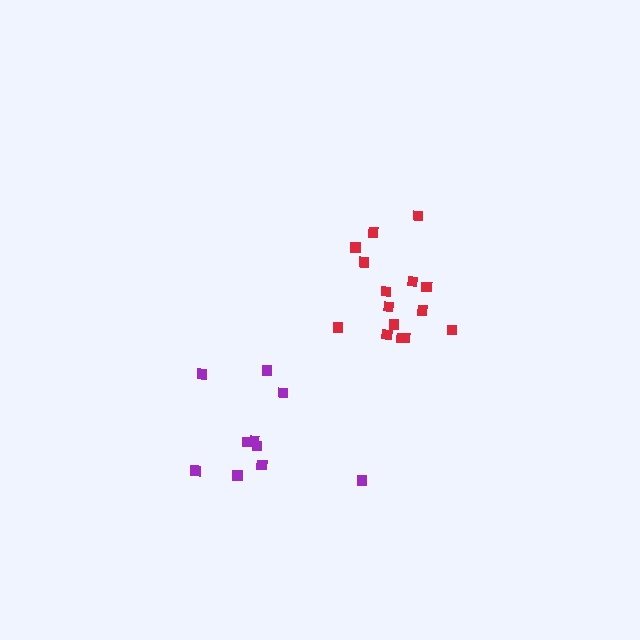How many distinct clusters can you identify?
There are 2 distinct clusters.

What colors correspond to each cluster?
The clusters are colored: purple, red.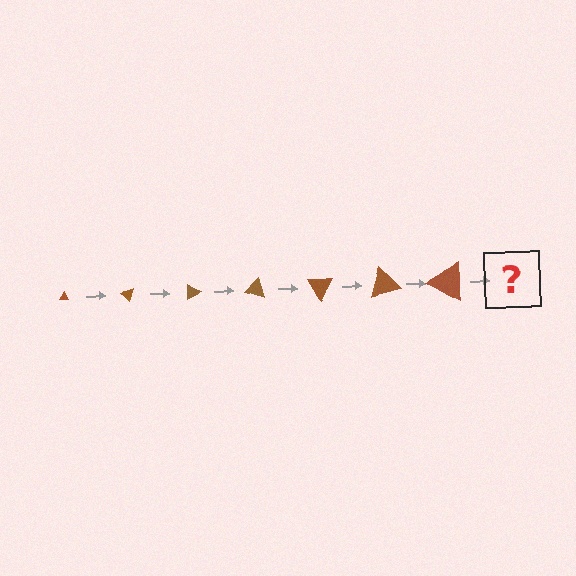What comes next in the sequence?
The next element should be a triangle, larger than the previous one and rotated 315 degrees from the start.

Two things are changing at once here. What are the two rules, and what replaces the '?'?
The two rules are that the triangle grows larger each step and it rotates 45 degrees each step. The '?' should be a triangle, larger than the previous one and rotated 315 degrees from the start.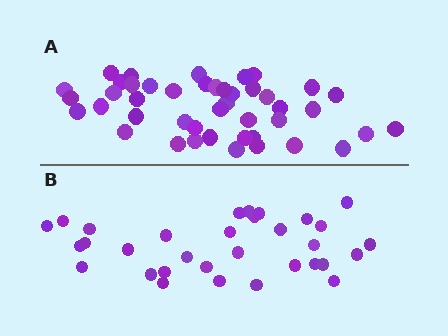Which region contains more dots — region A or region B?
Region A (the top region) has more dots.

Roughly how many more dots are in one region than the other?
Region A has roughly 12 or so more dots than region B.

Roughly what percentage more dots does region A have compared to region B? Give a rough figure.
About 40% more.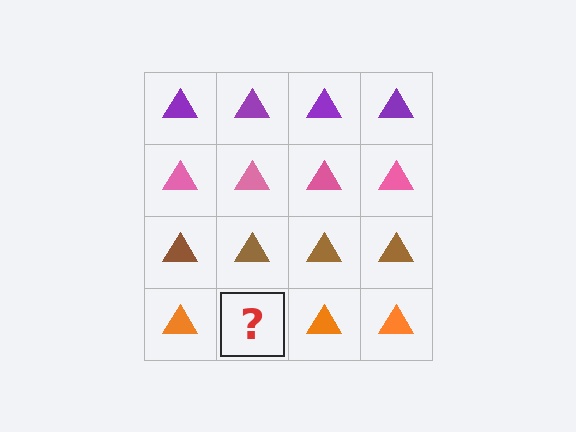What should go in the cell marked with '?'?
The missing cell should contain an orange triangle.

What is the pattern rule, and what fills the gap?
The rule is that each row has a consistent color. The gap should be filled with an orange triangle.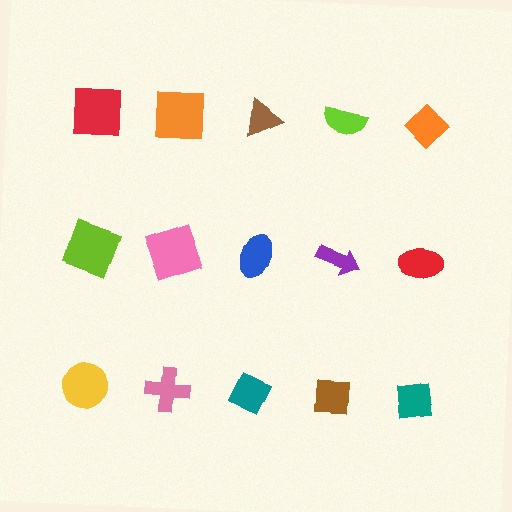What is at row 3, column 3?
A teal diamond.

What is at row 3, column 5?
A teal square.